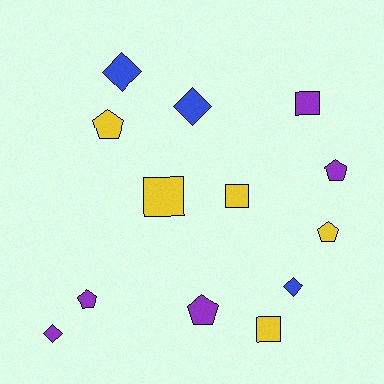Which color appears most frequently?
Purple, with 5 objects.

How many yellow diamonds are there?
There are no yellow diamonds.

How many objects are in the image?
There are 13 objects.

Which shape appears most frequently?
Pentagon, with 5 objects.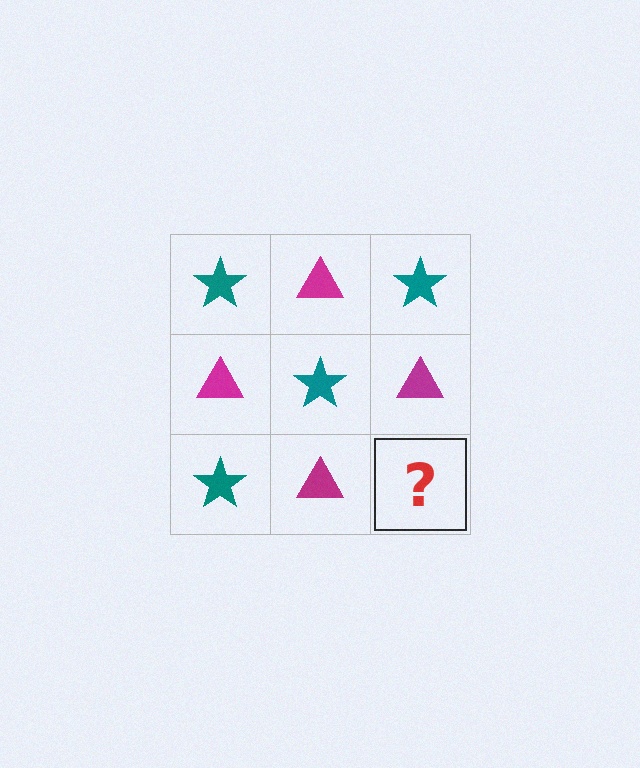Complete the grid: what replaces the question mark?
The question mark should be replaced with a teal star.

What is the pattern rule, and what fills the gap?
The rule is that it alternates teal star and magenta triangle in a checkerboard pattern. The gap should be filled with a teal star.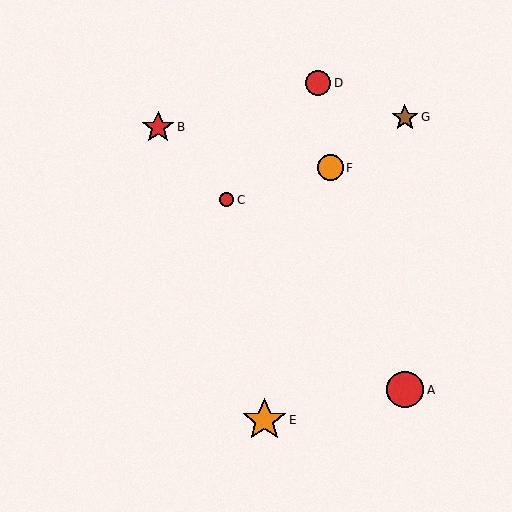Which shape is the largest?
The orange star (labeled E) is the largest.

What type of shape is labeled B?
Shape B is a red star.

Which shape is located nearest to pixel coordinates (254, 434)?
The orange star (labeled E) at (264, 420) is nearest to that location.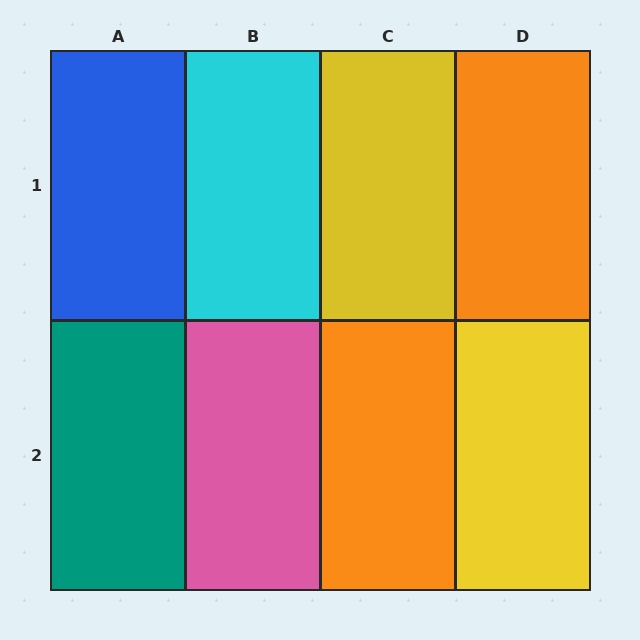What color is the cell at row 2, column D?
Yellow.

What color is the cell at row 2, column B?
Pink.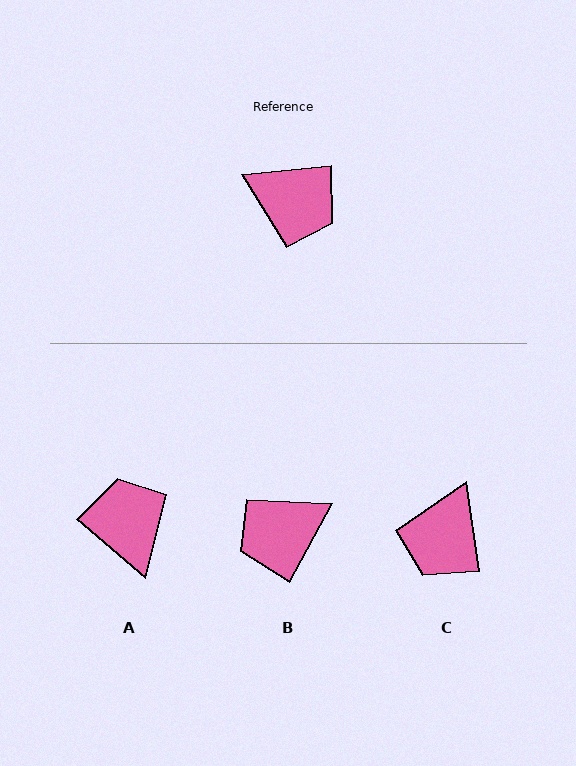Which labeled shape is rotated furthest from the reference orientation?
A, about 134 degrees away.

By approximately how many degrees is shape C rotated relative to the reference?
Approximately 87 degrees clockwise.